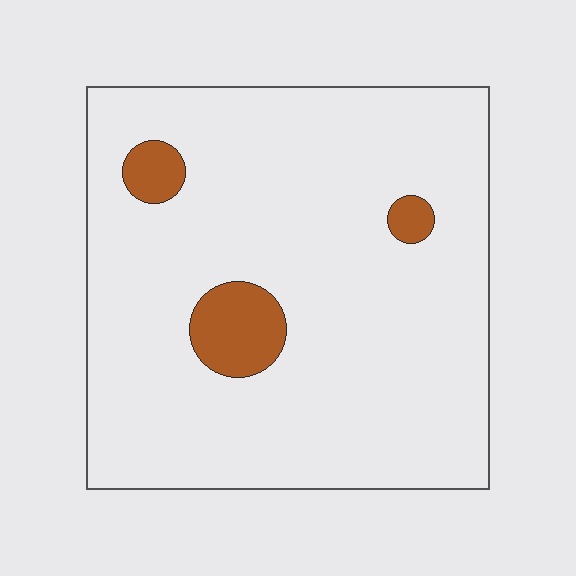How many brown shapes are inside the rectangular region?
3.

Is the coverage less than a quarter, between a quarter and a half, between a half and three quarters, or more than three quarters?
Less than a quarter.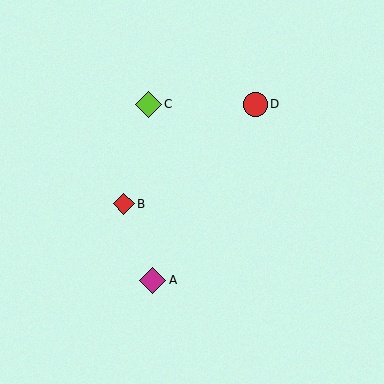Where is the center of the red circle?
The center of the red circle is at (256, 104).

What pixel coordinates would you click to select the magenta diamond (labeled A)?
Click at (153, 280) to select the magenta diamond A.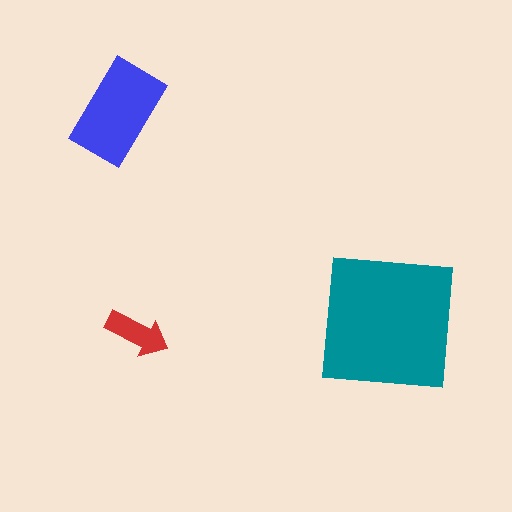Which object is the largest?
The teal square.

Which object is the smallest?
The red arrow.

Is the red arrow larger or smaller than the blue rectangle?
Smaller.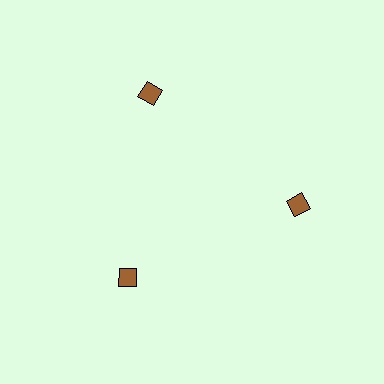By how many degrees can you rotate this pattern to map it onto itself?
The pattern maps onto itself every 120 degrees of rotation.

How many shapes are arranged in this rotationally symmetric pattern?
There are 3 shapes, arranged in 3 groups of 1.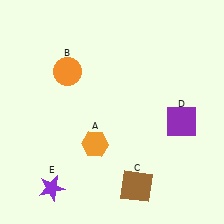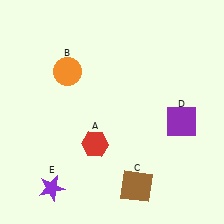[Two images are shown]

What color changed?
The hexagon (A) changed from orange in Image 1 to red in Image 2.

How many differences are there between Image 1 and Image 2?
There is 1 difference between the two images.